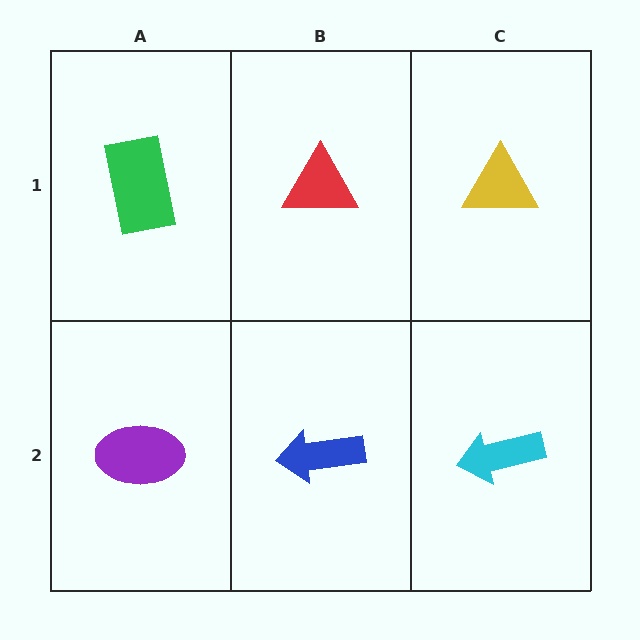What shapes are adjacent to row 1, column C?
A cyan arrow (row 2, column C), a red triangle (row 1, column B).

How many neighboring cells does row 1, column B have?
3.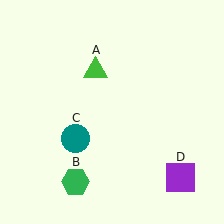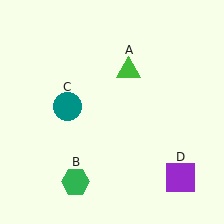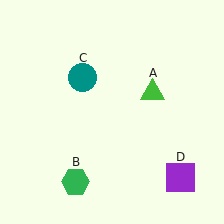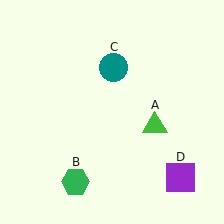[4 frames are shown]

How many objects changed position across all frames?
2 objects changed position: green triangle (object A), teal circle (object C).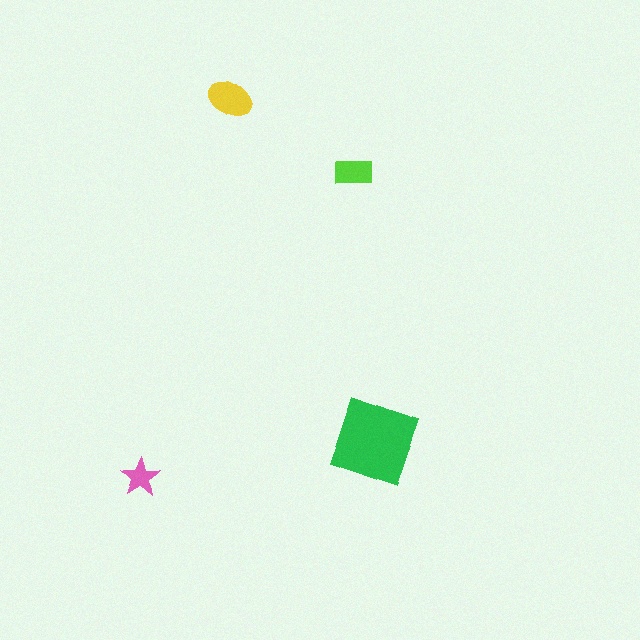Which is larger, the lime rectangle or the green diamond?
The green diamond.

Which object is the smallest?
The pink star.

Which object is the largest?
The green diamond.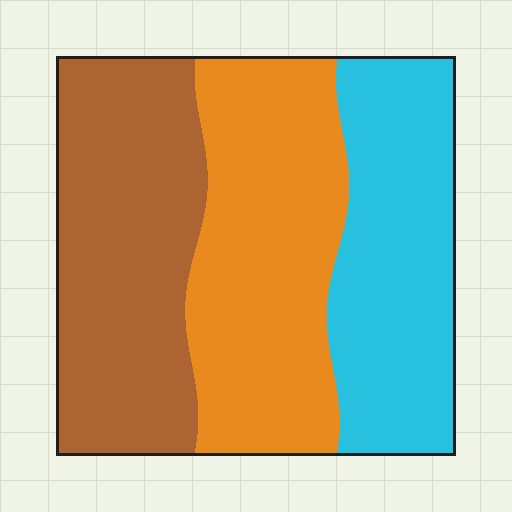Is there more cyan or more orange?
Orange.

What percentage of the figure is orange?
Orange covers about 35% of the figure.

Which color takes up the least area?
Cyan, at roughly 30%.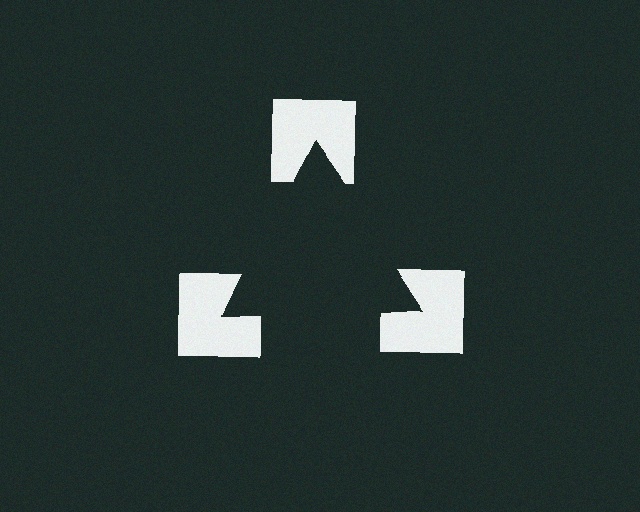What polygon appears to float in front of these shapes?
An illusory triangle — its edges are inferred from the aligned wedge cuts in the notched squares, not physically drawn.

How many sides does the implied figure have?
3 sides.